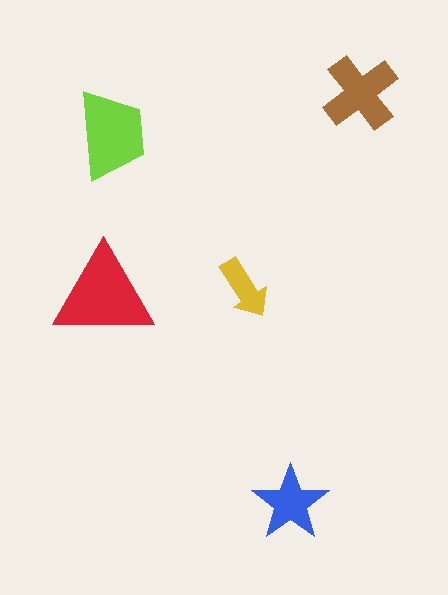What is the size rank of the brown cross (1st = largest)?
3rd.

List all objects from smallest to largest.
The yellow arrow, the blue star, the brown cross, the lime trapezoid, the red triangle.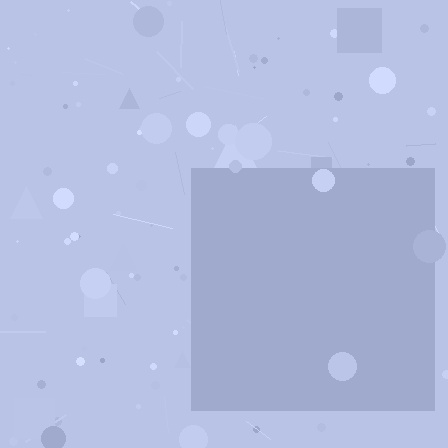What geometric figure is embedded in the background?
A square is embedded in the background.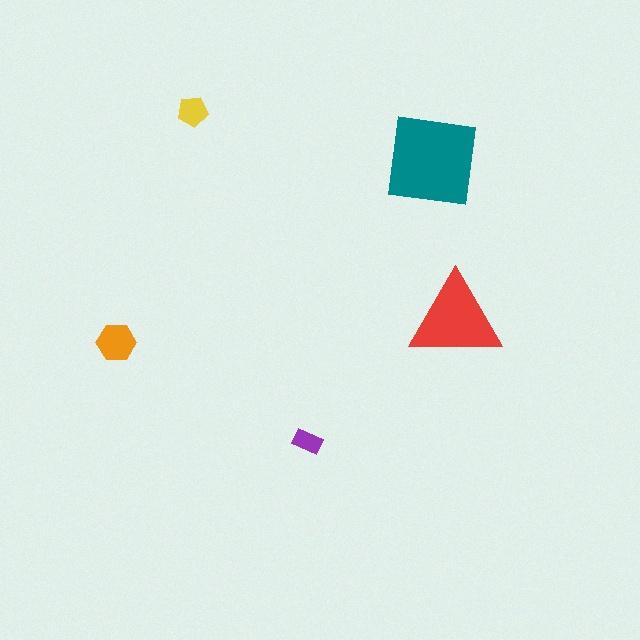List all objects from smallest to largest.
The purple rectangle, the yellow pentagon, the orange hexagon, the red triangle, the teal square.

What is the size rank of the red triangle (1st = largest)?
2nd.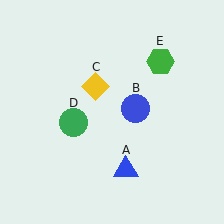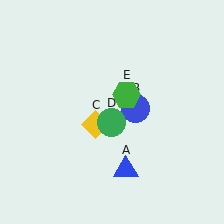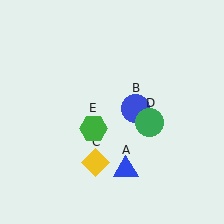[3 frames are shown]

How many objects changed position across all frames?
3 objects changed position: yellow diamond (object C), green circle (object D), green hexagon (object E).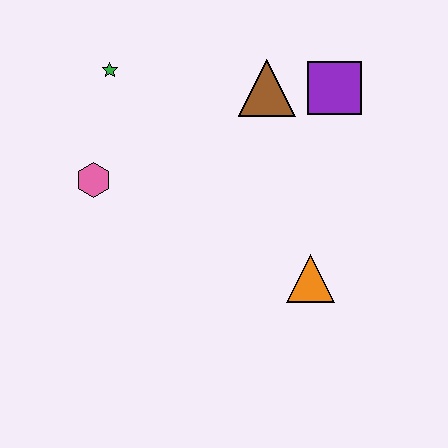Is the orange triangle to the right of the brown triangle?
Yes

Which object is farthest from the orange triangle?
The green star is farthest from the orange triangle.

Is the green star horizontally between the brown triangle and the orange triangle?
No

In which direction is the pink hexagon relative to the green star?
The pink hexagon is below the green star.